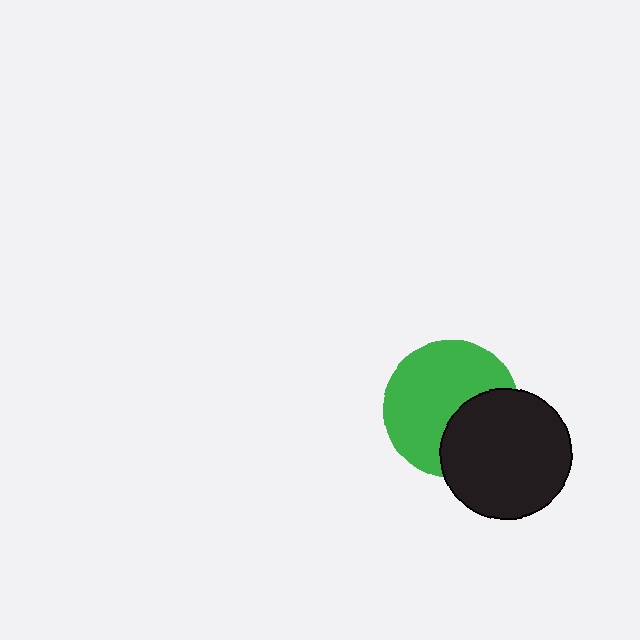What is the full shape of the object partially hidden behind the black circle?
The partially hidden object is a green circle.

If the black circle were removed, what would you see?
You would see the complete green circle.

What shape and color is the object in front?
The object in front is a black circle.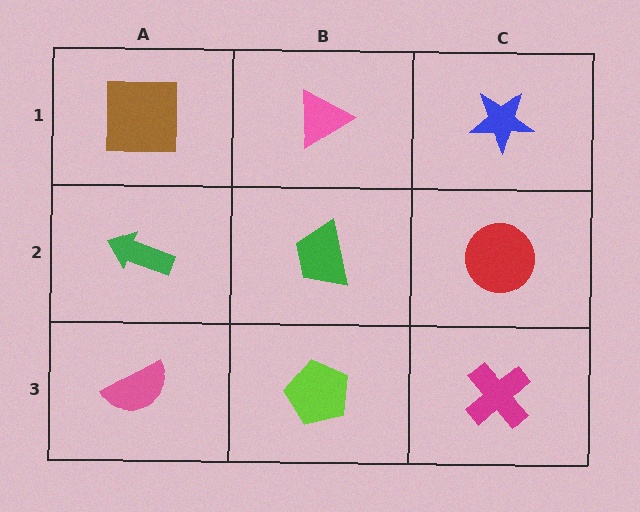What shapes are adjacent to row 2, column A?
A brown square (row 1, column A), a pink semicircle (row 3, column A), a green trapezoid (row 2, column B).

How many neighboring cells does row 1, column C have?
2.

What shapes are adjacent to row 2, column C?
A blue star (row 1, column C), a magenta cross (row 3, column C), a green trapezoid (row 2, column B).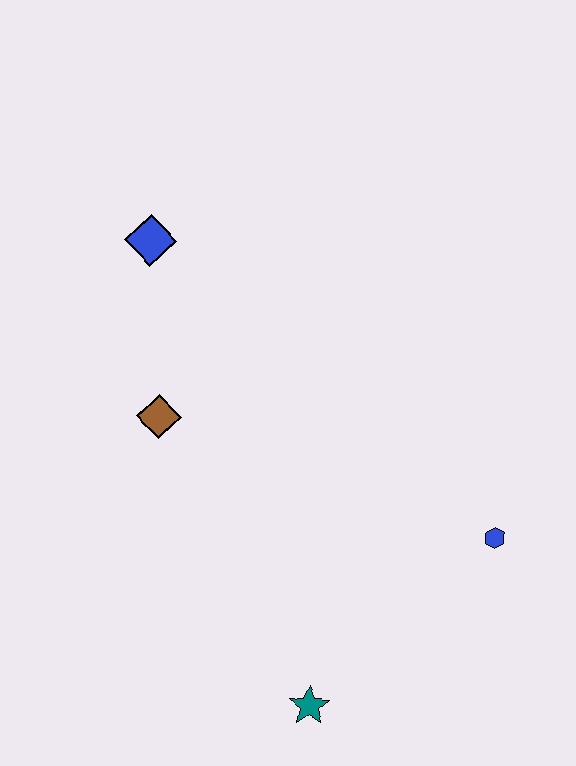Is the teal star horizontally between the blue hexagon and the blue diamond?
Yes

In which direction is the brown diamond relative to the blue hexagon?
The brown diamond is to the left of the blue hexagon.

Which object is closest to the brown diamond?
The blue diamond is closest to the brown diamond.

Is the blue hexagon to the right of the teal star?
Yes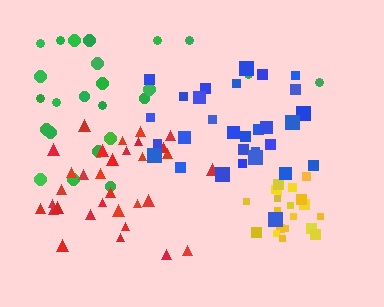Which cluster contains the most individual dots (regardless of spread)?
Red (32).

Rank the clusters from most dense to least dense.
yellow, red, blue, green.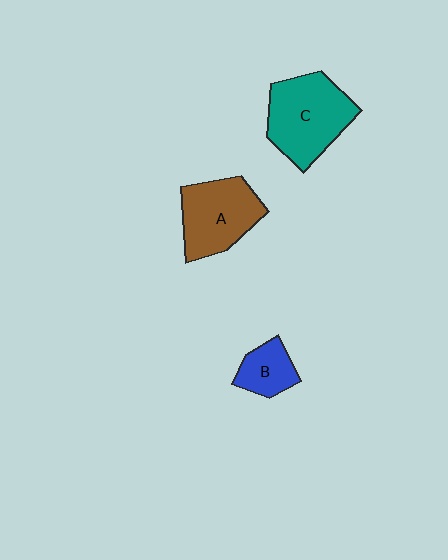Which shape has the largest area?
Shape C (teal).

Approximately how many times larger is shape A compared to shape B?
Approximately 2.0 times.